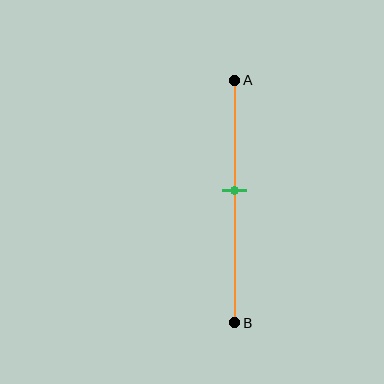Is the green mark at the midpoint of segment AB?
No, the mark is at about 45% from A, not at the 50% midpoint.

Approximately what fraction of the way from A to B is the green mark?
The green mark is approximately 45% of the way from A to B.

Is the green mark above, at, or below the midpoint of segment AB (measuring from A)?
The green mark is above the midpoint of segment AB.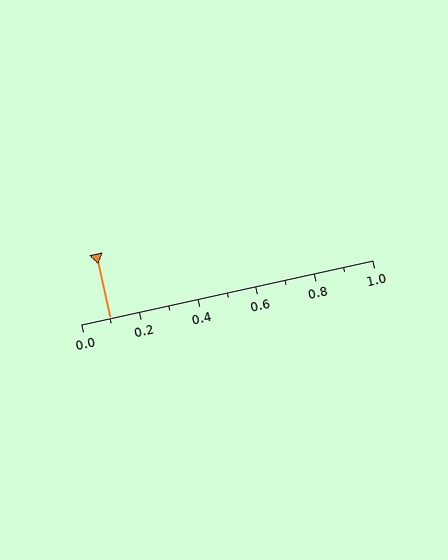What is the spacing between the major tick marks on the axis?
The major ticks are spaced 0.2 apart.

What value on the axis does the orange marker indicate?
The marker indicates approximately 0.1.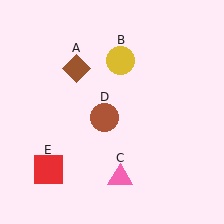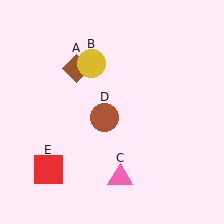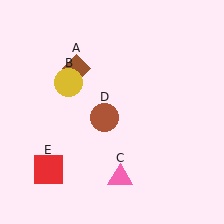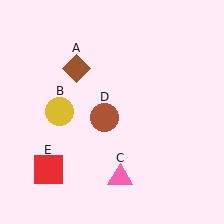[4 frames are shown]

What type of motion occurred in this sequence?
The yellow circle (object B) rotated counterclockwise around the center of the scene.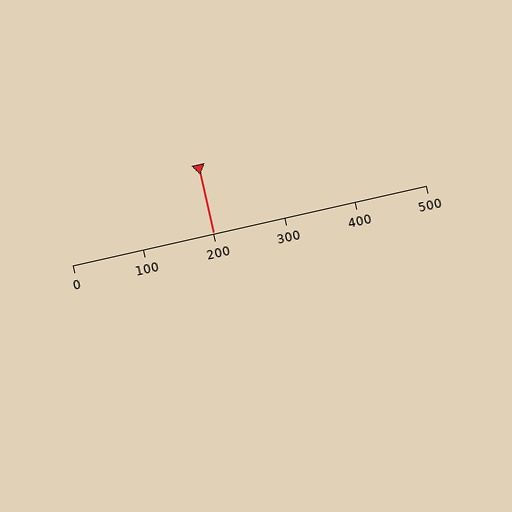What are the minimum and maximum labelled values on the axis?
The axis runs from 0 to 500.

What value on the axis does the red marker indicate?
The marker indicates approximately 200.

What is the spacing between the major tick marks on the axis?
The major ticks are spaced 100 apart.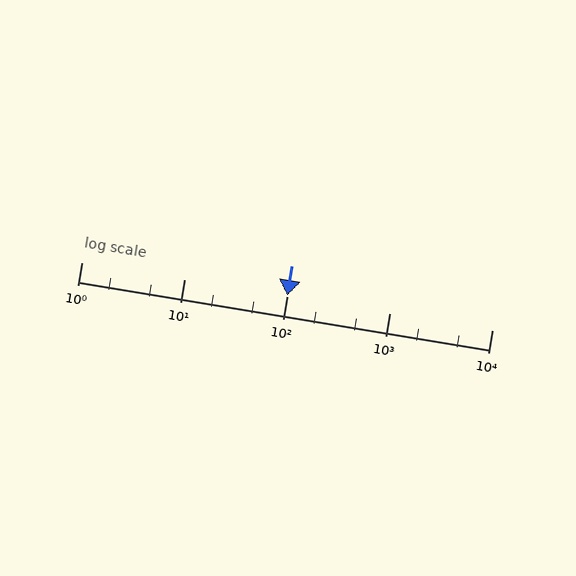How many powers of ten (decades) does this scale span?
The scale spans 4 decades, from 1 to 10000.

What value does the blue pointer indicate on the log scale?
The pointer indicates approximately 100.